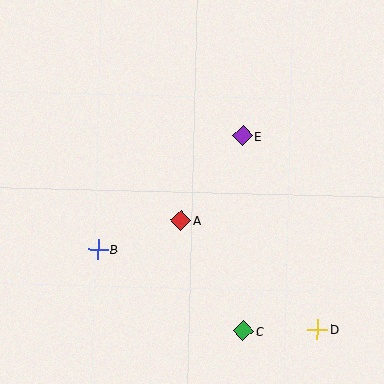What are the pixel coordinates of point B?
Point B is at (98, 249).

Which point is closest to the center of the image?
Point A at (181, 220) is closest to the center.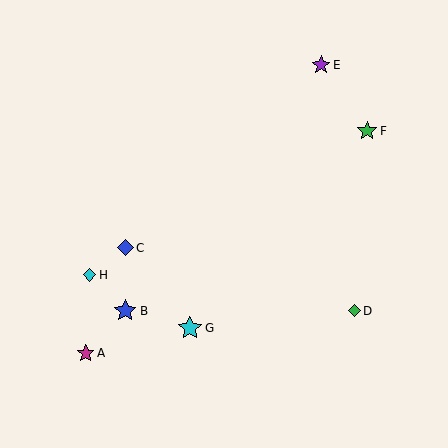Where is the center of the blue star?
The center of the blue star is at (125, 311).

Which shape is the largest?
The cyan star (labeled G) is the largest.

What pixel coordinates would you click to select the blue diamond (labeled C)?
Click at (125, 248) to select the blue diamond C.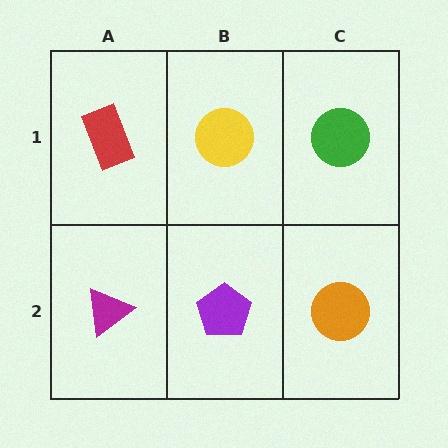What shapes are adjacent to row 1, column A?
A magenta triangle (row 2, column A), a yellow circle (row 1, column B).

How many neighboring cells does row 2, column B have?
3.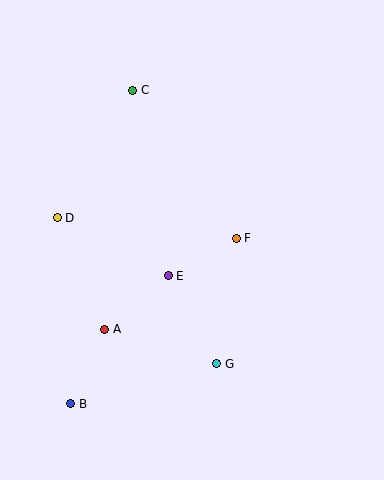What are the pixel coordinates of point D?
Point D is at (57, 218).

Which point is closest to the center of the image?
Point E at (168, 276) is closest to the center.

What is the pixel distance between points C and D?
The distance between C and D is 149 pixels.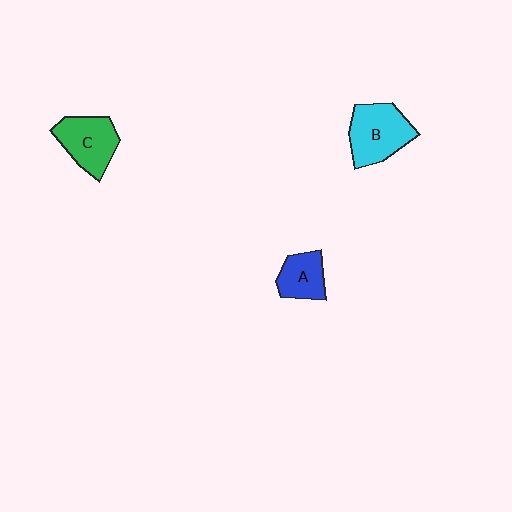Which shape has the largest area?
Shape B (cyan).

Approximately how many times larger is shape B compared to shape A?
Approximately 1.6 times.